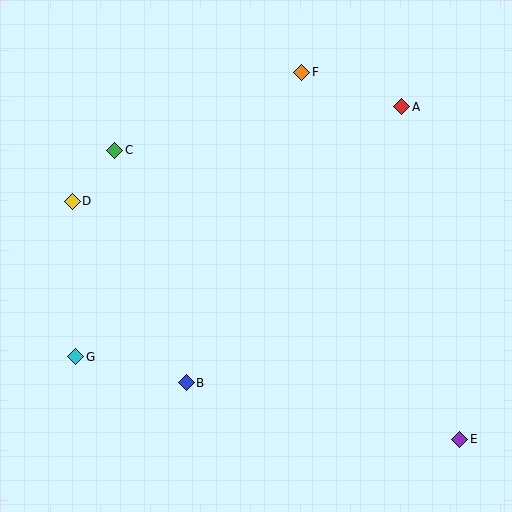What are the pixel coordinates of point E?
Point E is at (460, 439).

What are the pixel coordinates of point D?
Point D is at (72, 201).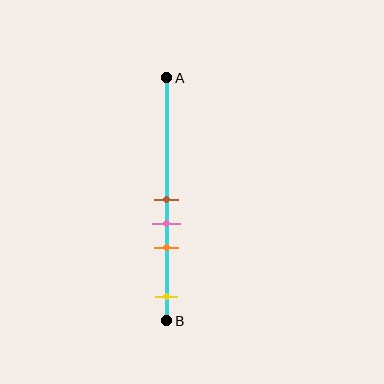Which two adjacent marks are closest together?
The brown and pink marks are the closest adjacent pair.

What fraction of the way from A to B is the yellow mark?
The yellow mark is approximately 90% (0.9) of the way from A to B.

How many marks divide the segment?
There are 4 marks dividing the segment.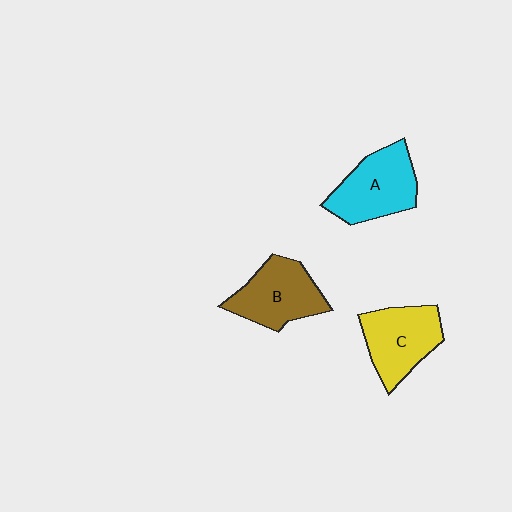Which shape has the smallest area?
Shape C (yellow).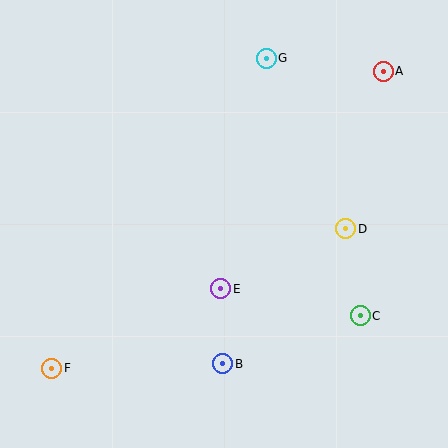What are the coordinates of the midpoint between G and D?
The midpoint between G and D is at (306, 144).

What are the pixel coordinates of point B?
Point B is at (223, 364).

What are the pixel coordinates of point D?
Point D is at (346, 229).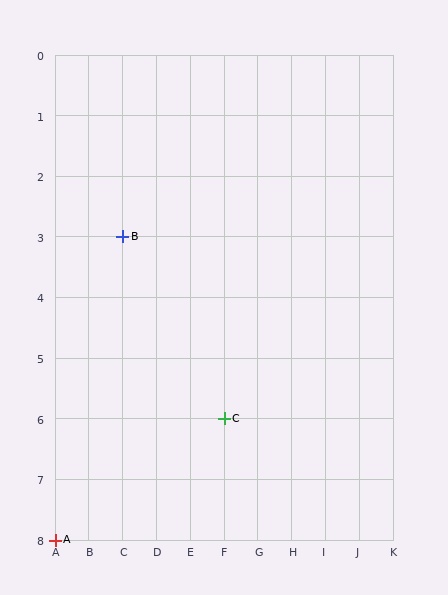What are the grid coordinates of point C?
Point C is at grid coordinates (F, 6).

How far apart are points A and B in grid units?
Points A and B are 2 columns and 5 rows apart (about 5.4 grid units diagonally).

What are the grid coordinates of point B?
Point B is at grid coordinates (C, 3).